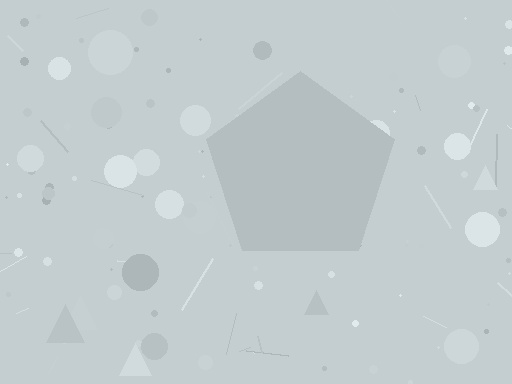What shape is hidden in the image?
A pentagon is hidden in the image.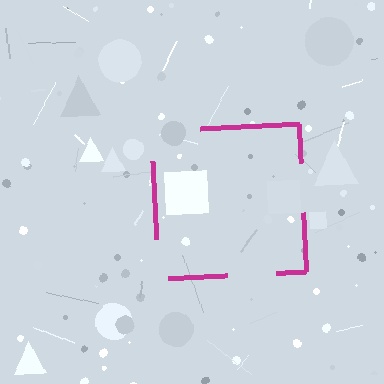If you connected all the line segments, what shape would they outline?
They would outline a square.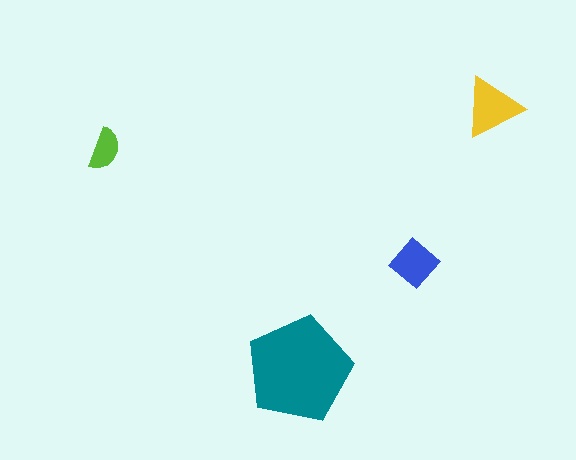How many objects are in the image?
There are 4 objects in the image.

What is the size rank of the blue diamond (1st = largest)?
3rd.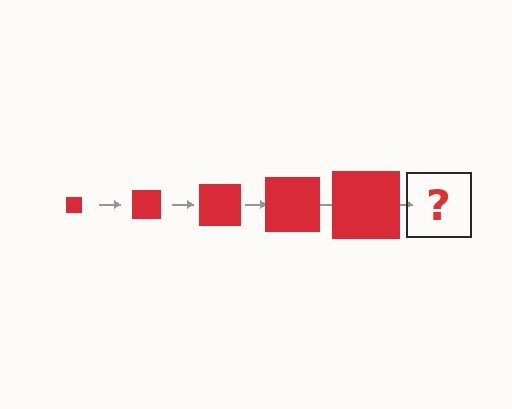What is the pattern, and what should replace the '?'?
The pattern is that the square gets progressively larger each step. The '?' should be a red square, larger than the previous one.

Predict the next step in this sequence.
The next step is a red square, larger than the previous one.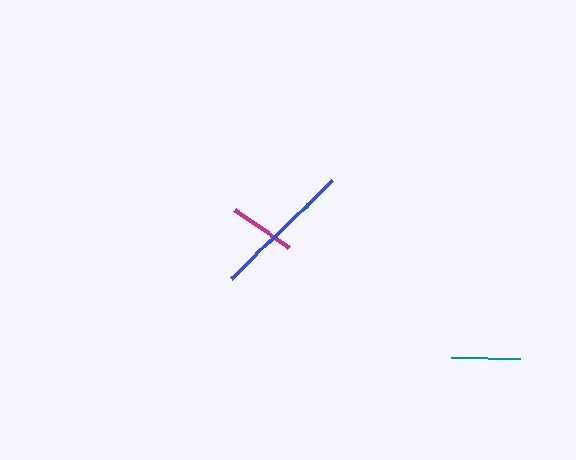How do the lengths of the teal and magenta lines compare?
The teal and magenta lines are approximately the same length.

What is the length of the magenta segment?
The magenta segment is approximately 67 pixels long.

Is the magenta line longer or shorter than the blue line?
The blue line is longer than the magenta line.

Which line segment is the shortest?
The magenta line is the shortest at approximately 67 pixels.